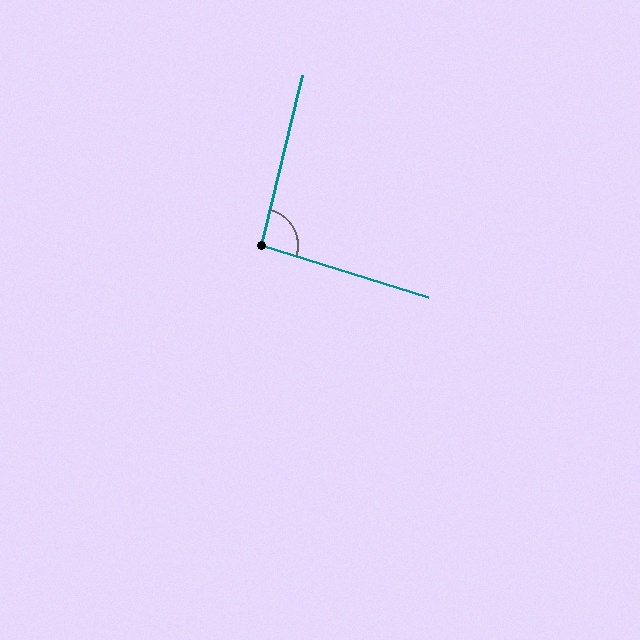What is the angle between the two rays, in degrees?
Approximately 94 degrees.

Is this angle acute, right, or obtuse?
It is approximately a right angle.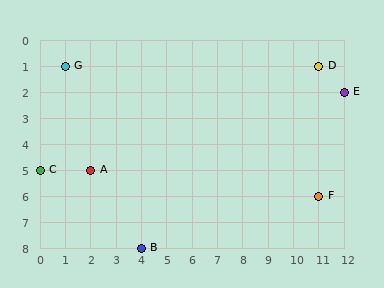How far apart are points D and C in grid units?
Points D and C are 11 columns and 4 rows apart (about 11.7 grid units diagonally).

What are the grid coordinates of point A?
Point A is at grid coordinates (2, 5).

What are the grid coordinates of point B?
Point B is at grid coordinates (4, 8).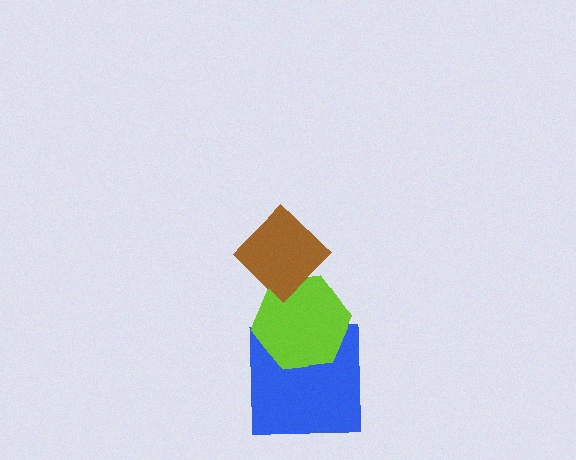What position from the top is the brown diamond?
The brown diamond is 1st from the top.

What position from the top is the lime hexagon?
The lime hexagon is 2nd from the top.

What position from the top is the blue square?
The blue square is 3rd from the top.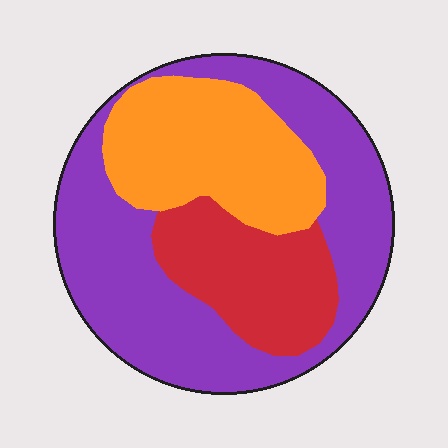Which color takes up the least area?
Red, at roughly 20%.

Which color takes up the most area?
Purple, at roughly 50%.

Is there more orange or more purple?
Purple.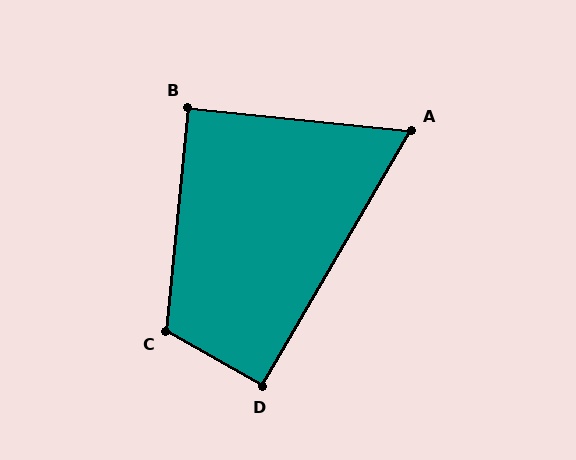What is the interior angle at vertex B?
Approximately 90 degrees (approximately right).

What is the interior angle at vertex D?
Approximately 90 degrees (approximately right).